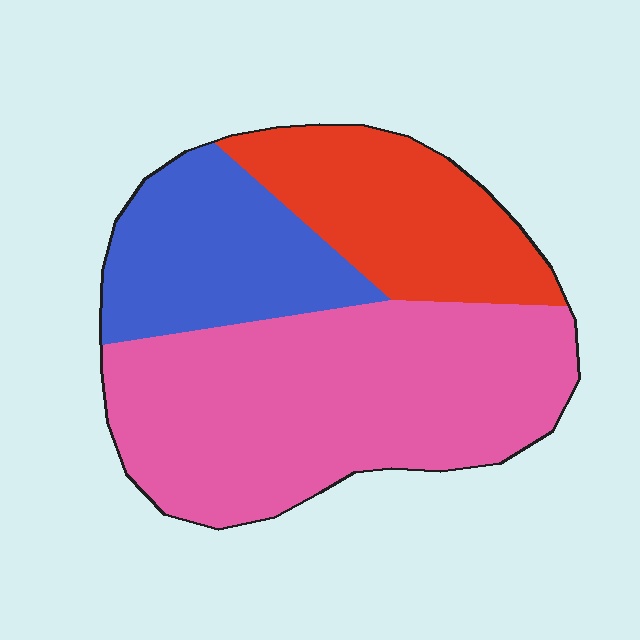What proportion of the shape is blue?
Blue takes up about one quarter (1/4) of the shape.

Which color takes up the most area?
Pink, at roughly 55%.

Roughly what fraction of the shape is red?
Red covers roughly 25% of the shape.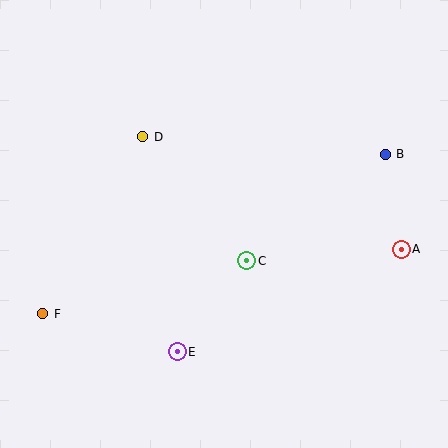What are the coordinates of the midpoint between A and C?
The midpoint between A and C is at (324, 255).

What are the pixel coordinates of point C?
Point C is at (247, 261).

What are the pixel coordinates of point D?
Point D is at (143, 137).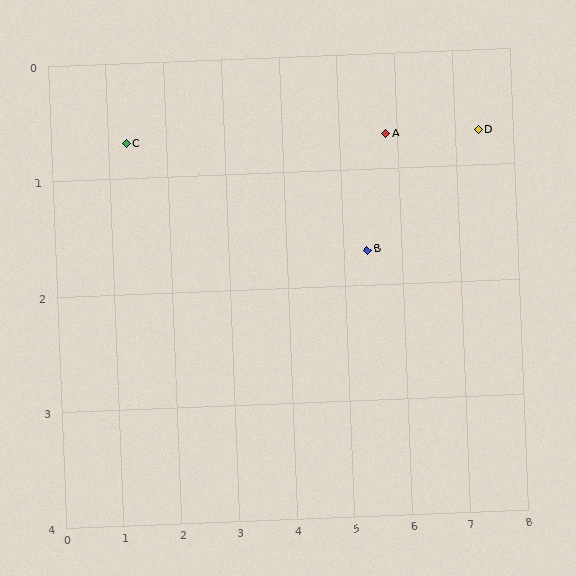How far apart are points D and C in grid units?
Points D and C are about 6.1 grid units apart.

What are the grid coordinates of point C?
Point C is at approximately (1.3, 0.7).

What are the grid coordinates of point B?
Point B is at approximately (5.4, 1.7).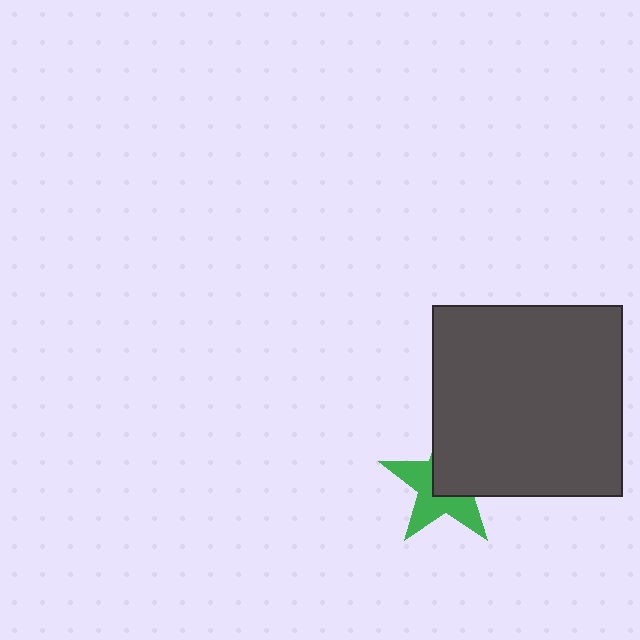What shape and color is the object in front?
The object in front is a dark gray square.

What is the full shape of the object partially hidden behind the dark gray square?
The partially hidden object is a green star.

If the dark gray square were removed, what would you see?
You would see the complete green star.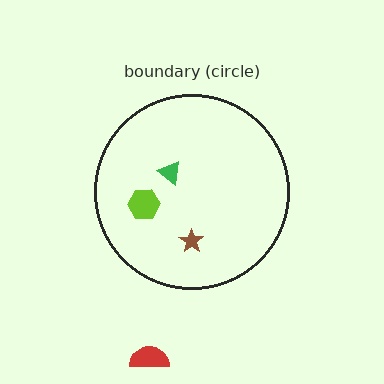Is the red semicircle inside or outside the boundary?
Outside.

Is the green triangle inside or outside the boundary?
Inside.